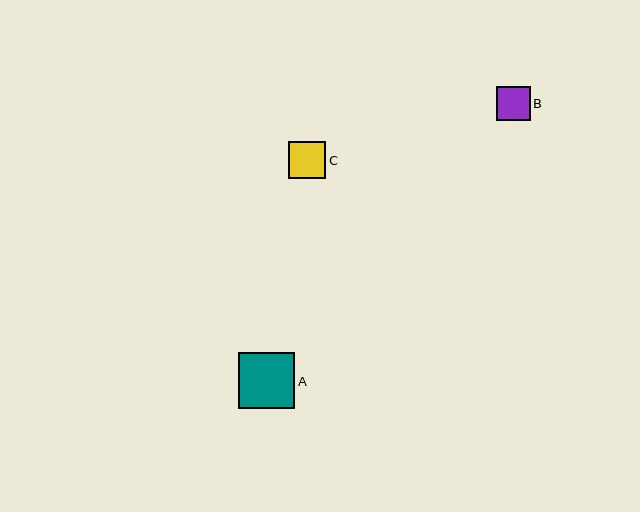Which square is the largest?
Square A is the largest with a size of approximately 57 pixels.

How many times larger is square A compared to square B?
Square A is approximately 1.7 times the size of square B.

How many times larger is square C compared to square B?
Square C is approximately 1.1 times the size of square B.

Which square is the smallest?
Square B is the smallest with a size of approximately 33 pixels.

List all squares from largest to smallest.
From largest to smallest: A, C, B.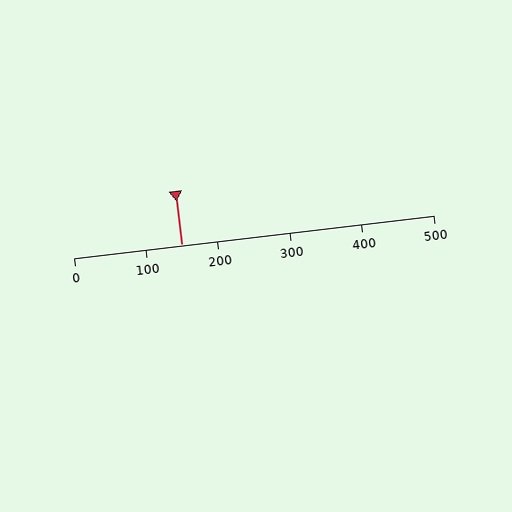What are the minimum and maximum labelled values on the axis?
The axis runs from 0 to 500.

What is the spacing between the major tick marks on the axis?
The major ticks are spaced 100 apart.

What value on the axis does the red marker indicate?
The marker indicates approximately 150.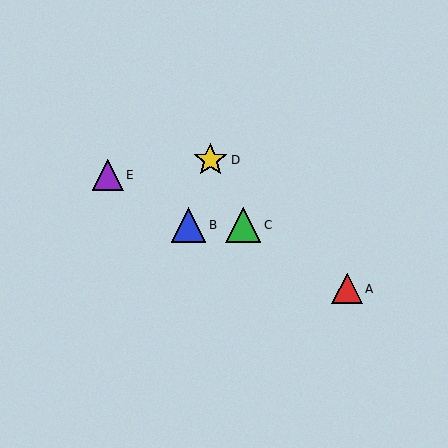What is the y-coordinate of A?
Object A is at y≈289.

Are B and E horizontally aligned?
No, B is at y≈225 and E is at y≈175.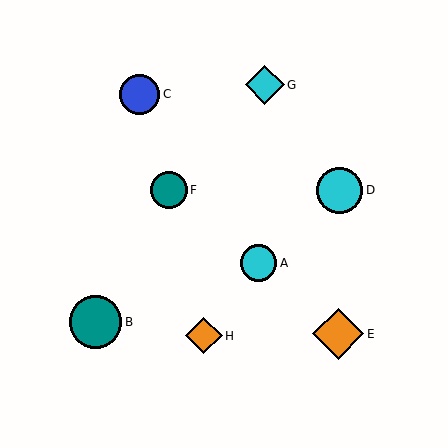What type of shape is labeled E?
Shape E is an orange diamond.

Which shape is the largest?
The teal circle (labeled B) is the largest.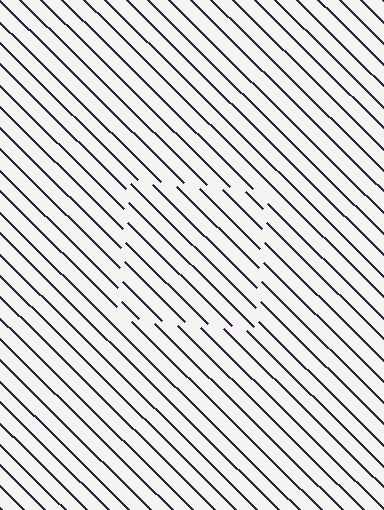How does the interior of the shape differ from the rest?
The interior of the shape contains the same grating, shifted by half a period — the contour is defined by the phase discontinuity where line-ends from the inner and outer gratings abut.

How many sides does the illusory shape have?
4 sides — the line-ends trace a square.